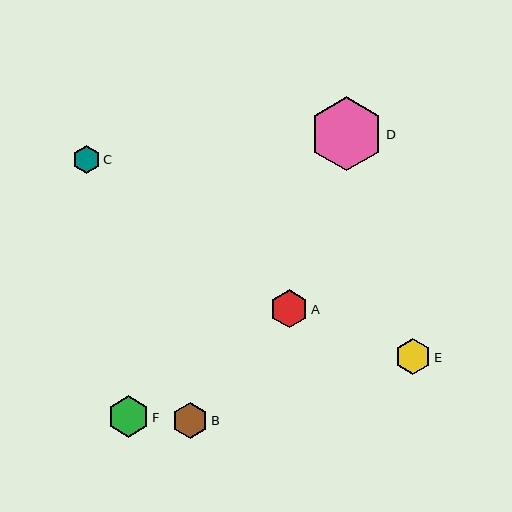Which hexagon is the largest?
Hexagon D is the largest with a size of approximately 74 pixels.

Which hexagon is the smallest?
Hexagon C is the smallest with a size of approximately 28 pixels.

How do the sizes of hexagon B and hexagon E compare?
Hexagon B and hexagon E are approximately the same size.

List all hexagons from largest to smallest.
From largest to smallest: D, F, A, B, E, C.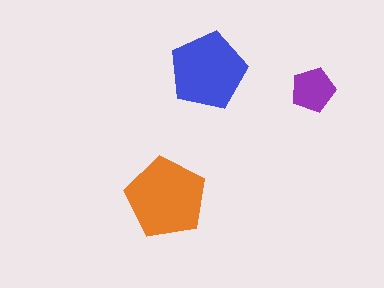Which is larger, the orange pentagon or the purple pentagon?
The orange one.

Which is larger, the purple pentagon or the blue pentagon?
The blue one.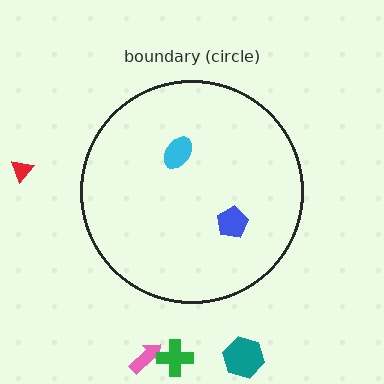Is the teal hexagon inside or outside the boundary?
Outside.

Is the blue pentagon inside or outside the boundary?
Inside.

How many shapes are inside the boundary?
2 inside, 4 outside.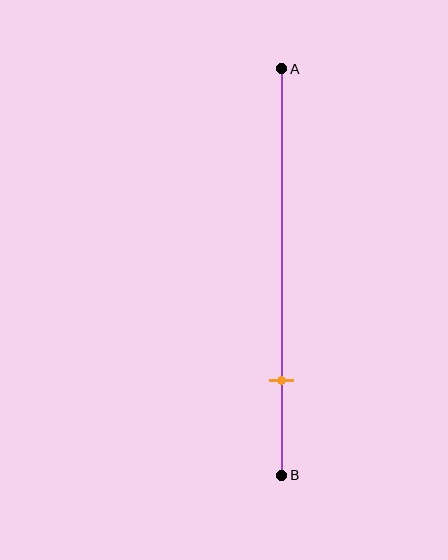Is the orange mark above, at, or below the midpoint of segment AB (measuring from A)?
The orange mark is below the midpoint of segment AB.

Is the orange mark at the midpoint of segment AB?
No, the mark is at about 75% from A, not at the 50% midpoint.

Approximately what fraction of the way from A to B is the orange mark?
The orange mark is approximately 75% of the way from A to B.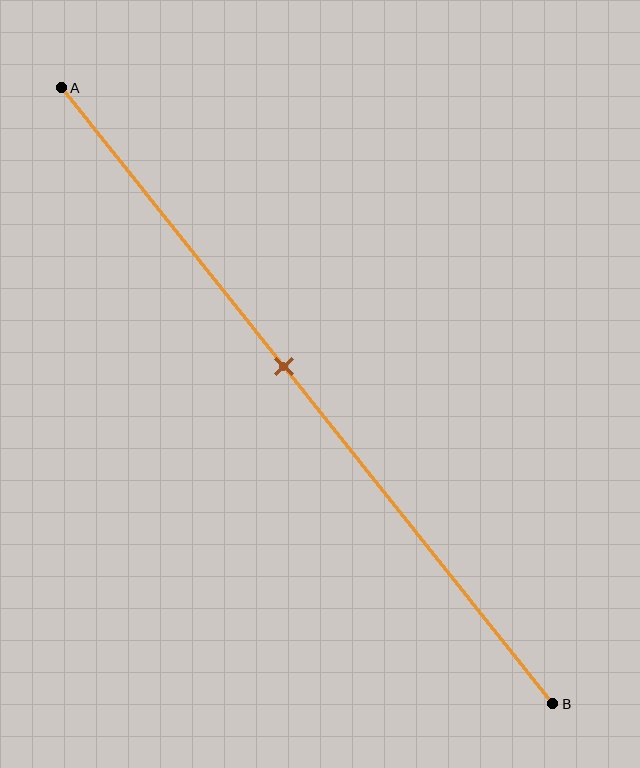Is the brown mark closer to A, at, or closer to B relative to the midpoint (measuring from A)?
The brown mark is closer to point A than the midpoint of segment AB.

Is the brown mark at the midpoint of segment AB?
No, the mark is at about 45% from A, not at the 50% midpoint.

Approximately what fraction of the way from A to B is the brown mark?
The brown mark is approximately 45% of the way from A to B.